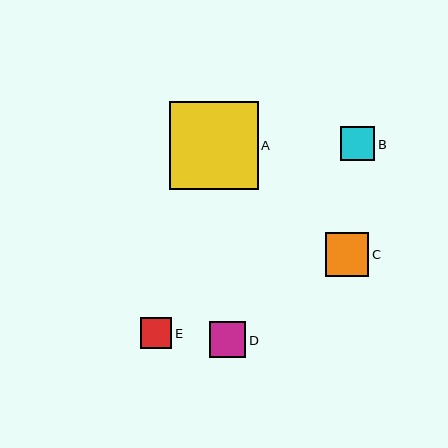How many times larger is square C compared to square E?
Square C is approximately 1.4 times the size of square E.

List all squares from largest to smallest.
From largest to smallest: A, C, D, B, E.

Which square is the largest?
Square A is the largest with a size of approximately 89 pixels.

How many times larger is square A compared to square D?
Square A is approximately 2.5 times the size of square D.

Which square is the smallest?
Square E is the smallest with a size of approximately 31 pixels.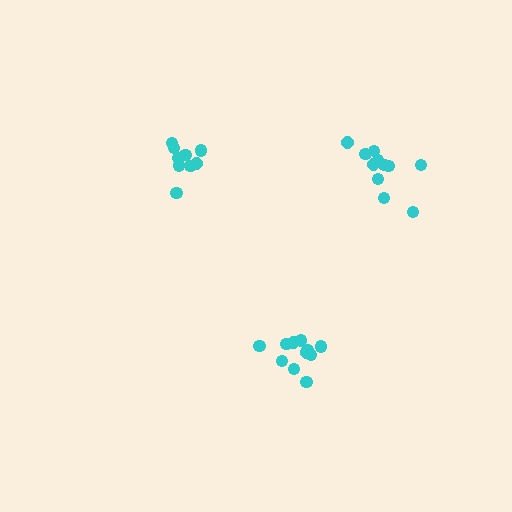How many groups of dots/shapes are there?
There are 3 groups.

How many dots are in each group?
Group 1: 11 dots, Group 2: 11 dots, Group 3: 10 dots (32 total).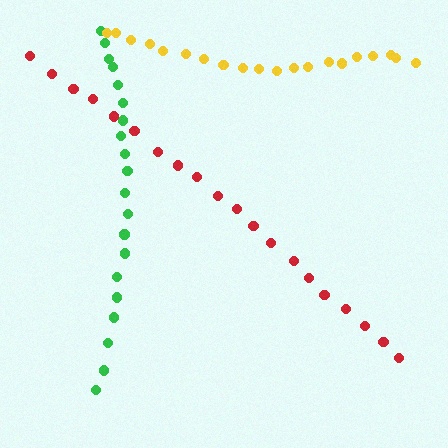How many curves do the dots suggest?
There are 3 distinct paths.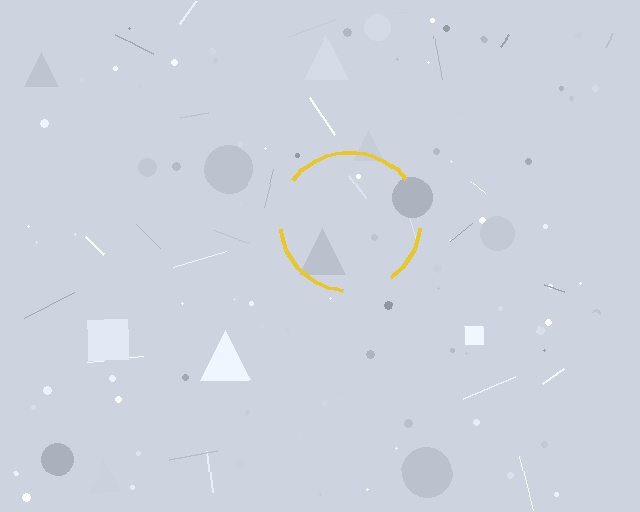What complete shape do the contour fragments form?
The contour fragments form a circle.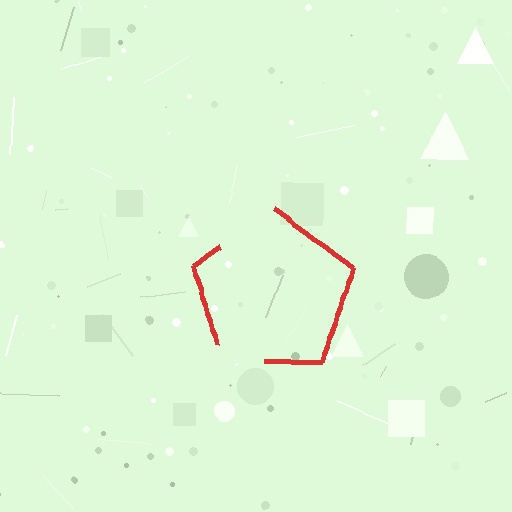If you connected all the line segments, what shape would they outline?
They would outline a pentagon.